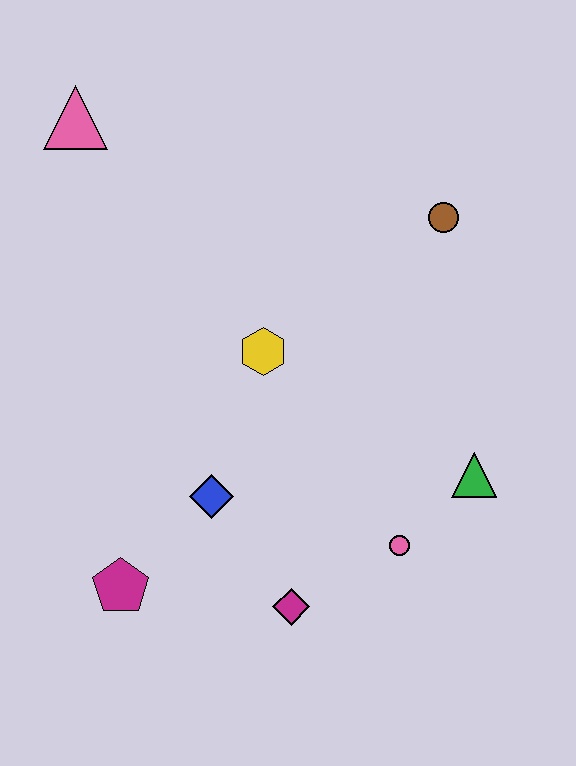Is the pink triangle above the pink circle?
Yes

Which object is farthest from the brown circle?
The magenta pentagon is farthest from the brown circle.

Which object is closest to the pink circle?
The green triangle is closest to the pink circle.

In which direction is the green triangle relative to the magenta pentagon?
The green triangle is to the right of the magenta pentagon.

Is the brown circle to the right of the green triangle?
No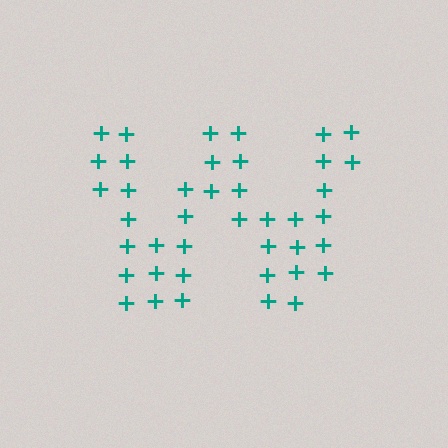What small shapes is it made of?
It is made of small plus signs.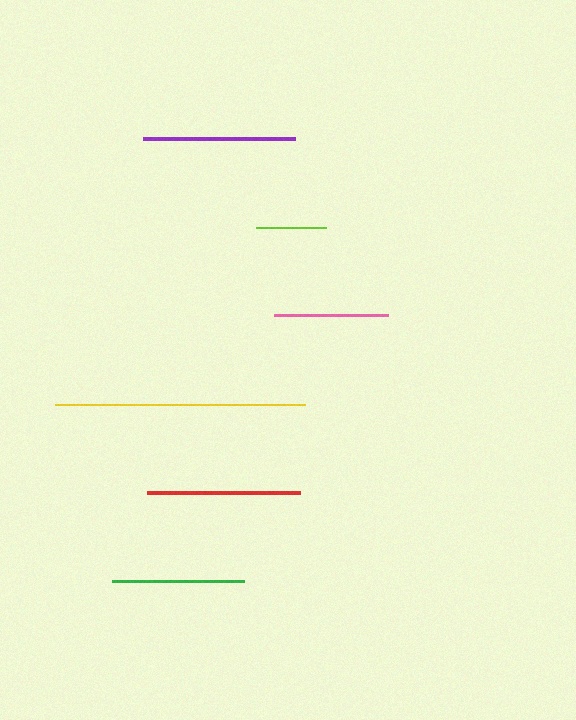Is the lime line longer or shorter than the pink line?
The pink line is longer than the lime line.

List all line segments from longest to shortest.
From longest to shortest: yellow, red, purple, green, pink, lime.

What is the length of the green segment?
The green segment is approximately 132 pixels long.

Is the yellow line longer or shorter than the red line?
The yellow line is longer than the red line.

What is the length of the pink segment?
The pink segment is approximately 114 pixels long.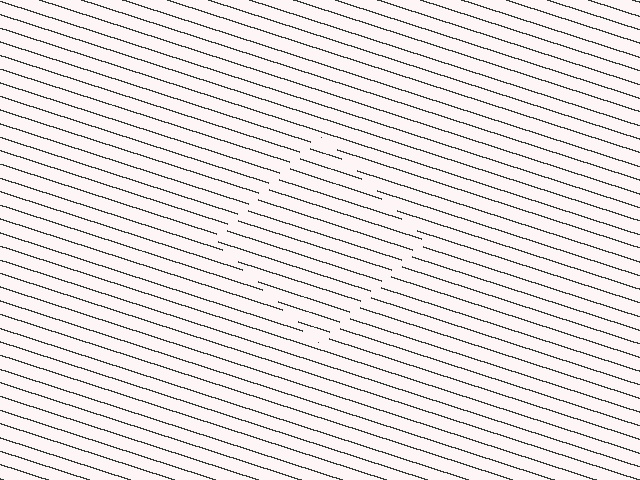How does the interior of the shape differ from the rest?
The interior of the shape contains the same grating, shifted by half a period — the contour is defined by the phase discontinuity where line-ends from the inner and outer gratings abut.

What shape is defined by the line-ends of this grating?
An illusory square. The interior of the shape contains the same grating, shifted by half a period — the contour is defined by the phase discontinuity where line-ends from the inner and outer gratings abut.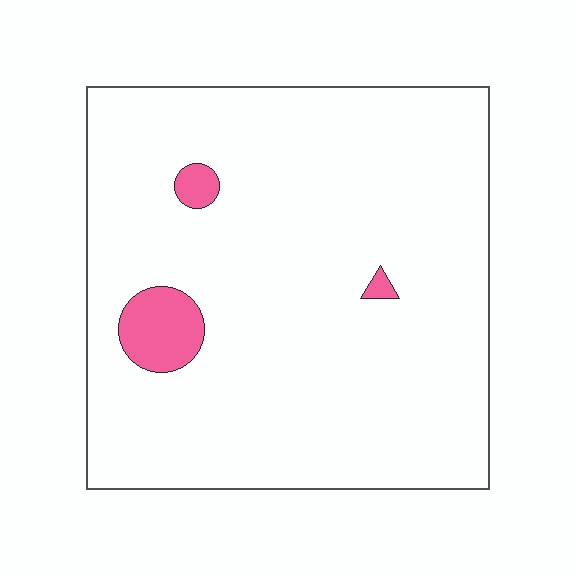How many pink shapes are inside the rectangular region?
3.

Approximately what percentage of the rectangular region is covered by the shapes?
Approximately 5%.